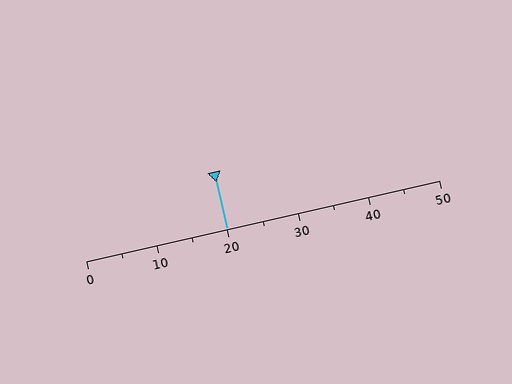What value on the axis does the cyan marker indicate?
The marker indicates approximately 20.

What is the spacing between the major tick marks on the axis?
The major ticks are spaced 10 apart.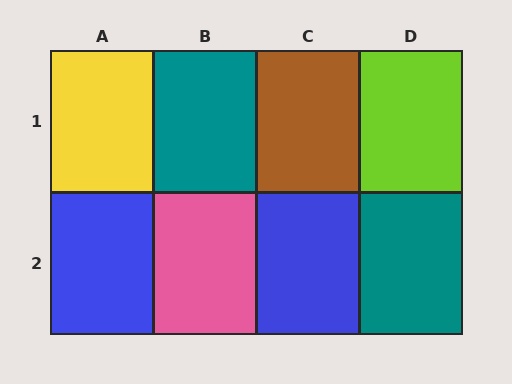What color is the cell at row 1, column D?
Lime.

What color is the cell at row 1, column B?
Teal.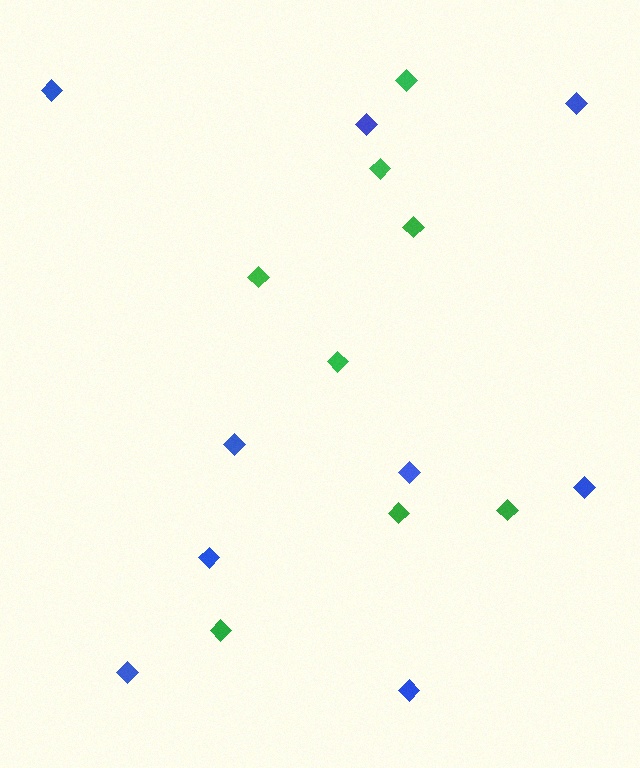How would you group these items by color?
There are 2 groups: one group of blue diamonds (9) and one group of green diamonds (8).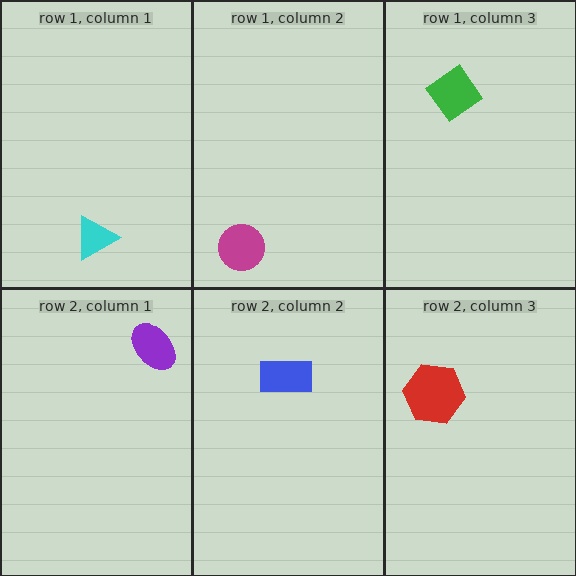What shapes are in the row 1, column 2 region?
The magenta circle.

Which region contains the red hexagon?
The row 2, column 3 region.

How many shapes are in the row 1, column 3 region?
1.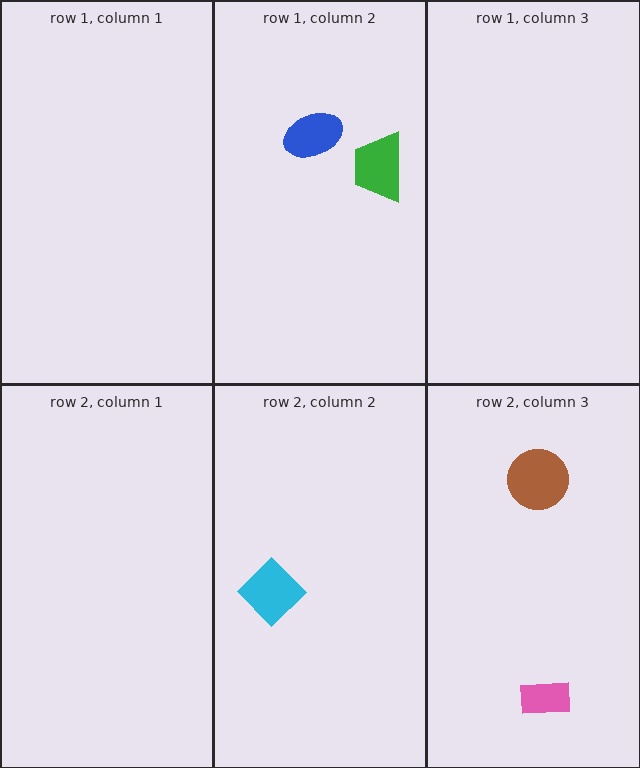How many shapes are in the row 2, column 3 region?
2.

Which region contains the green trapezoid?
The row 1, column 2 region.